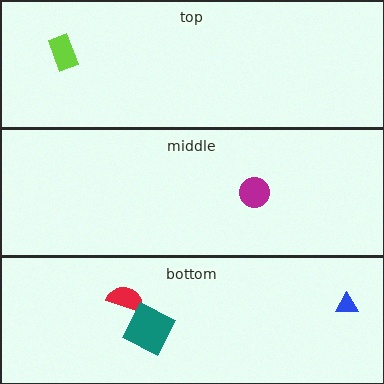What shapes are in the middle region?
The magenta circle.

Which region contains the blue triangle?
The bottom region.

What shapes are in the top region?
The lime rectangle.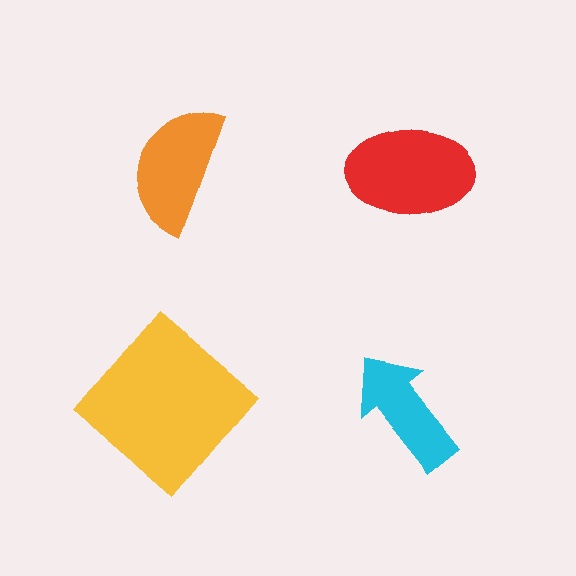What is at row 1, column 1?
An orange semicircle.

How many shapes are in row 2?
2 shapes.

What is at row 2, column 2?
A cyan arrow.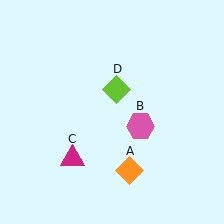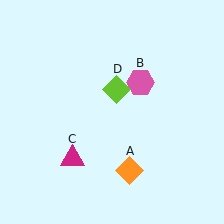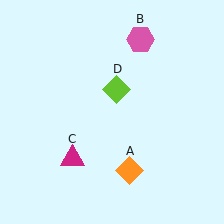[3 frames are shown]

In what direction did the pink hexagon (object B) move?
The pink hexagon (object B) moved up.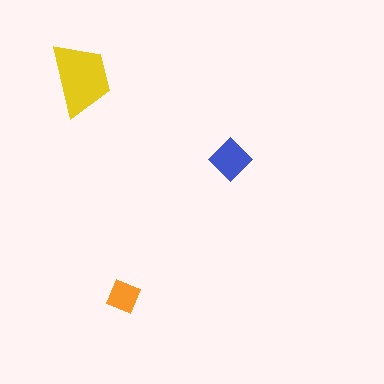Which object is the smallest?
The orange diamond.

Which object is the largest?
The yellow trapezoid.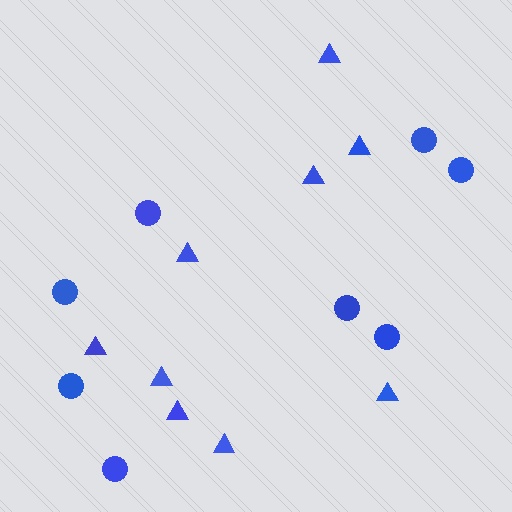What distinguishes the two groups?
There are 2 groups: one group of circles (8) and one group of triangles (9).